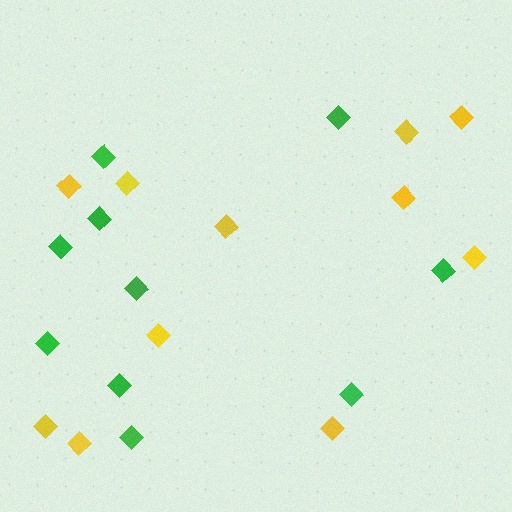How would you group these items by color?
There are 2 groups: one group of green diamonds (10) and one group of yellow diamonds (11).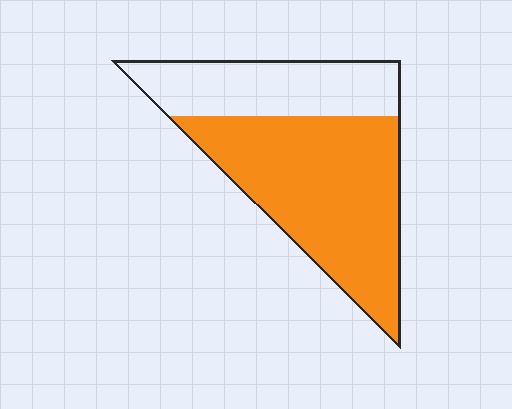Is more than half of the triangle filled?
Yes.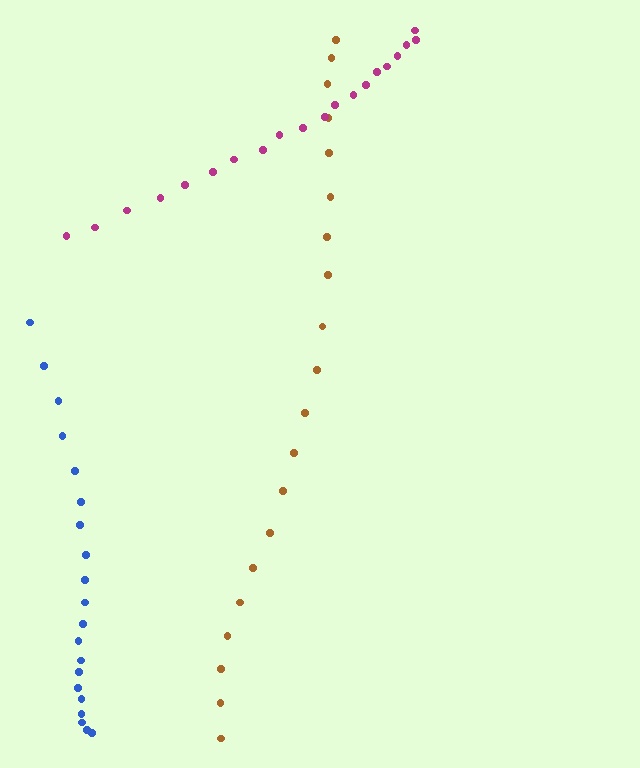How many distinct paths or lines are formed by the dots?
There are 3 distinct paths.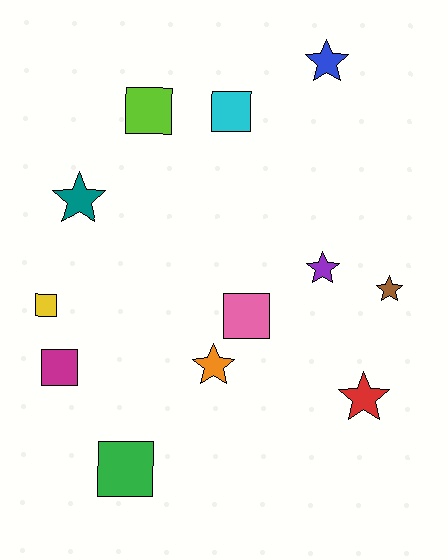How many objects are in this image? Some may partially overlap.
There are 12 objects.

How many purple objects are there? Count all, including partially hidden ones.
There is 1 purple object.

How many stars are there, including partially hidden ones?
There are 6 stars.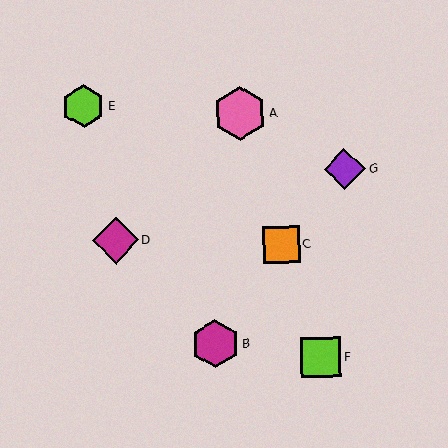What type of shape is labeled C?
Shape C is an orange square.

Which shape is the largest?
The pink hexagon (labeled A) is the largest.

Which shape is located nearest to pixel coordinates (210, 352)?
The magenta hexagon (labeled B) at (215, 344) is nearest to that location.